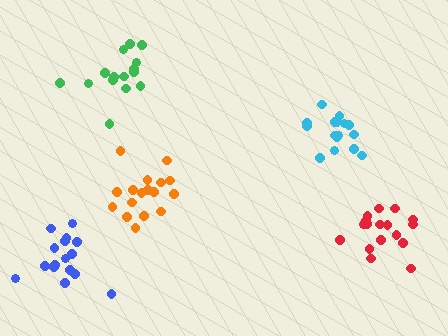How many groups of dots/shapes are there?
There are 5 groups.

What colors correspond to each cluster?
The clusters are colored: cyan, orange, red, green, blue.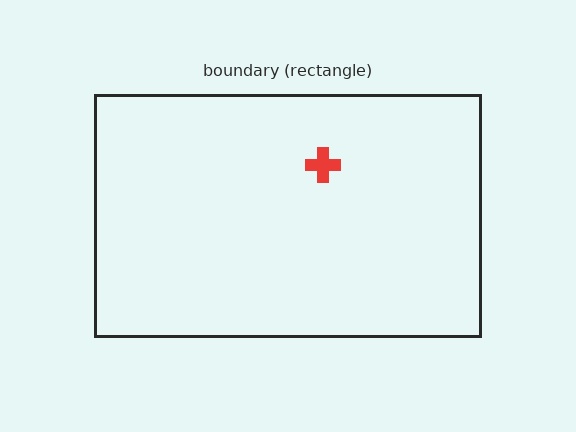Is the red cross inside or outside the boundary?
Inside.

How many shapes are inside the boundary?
1 inside, 0 outside.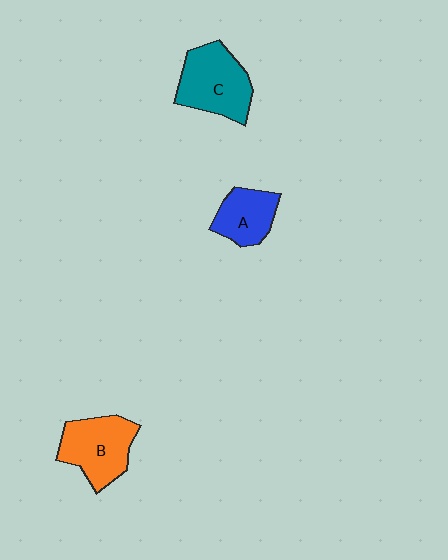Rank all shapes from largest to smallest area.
From largest to smallest: C (teal), B (orange), A (blue).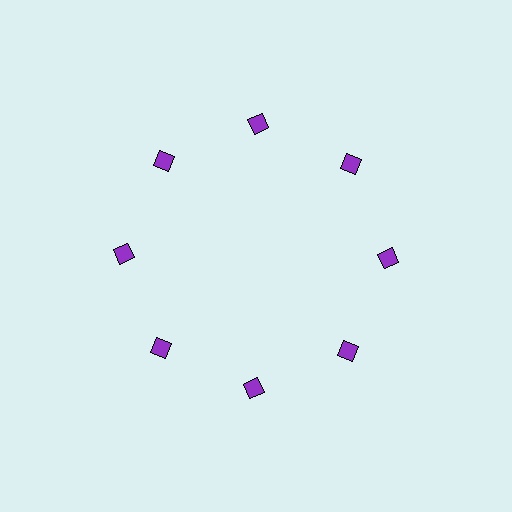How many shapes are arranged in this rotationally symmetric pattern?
There are 8 shapes, arranged in 8 groups of 1.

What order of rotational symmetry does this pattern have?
This pattern has 8-fold rotational symmetry.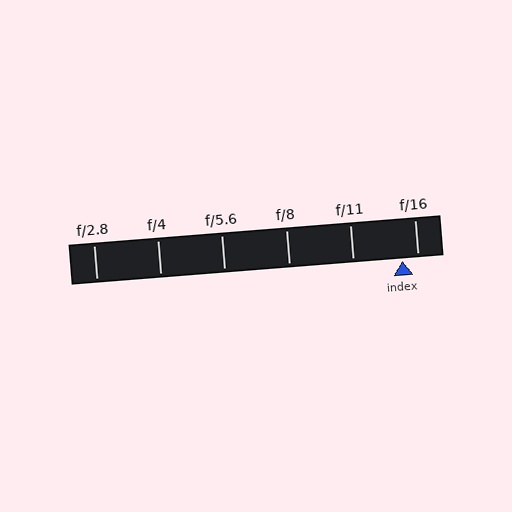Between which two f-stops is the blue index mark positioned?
The index mark is between f/11 and f/16.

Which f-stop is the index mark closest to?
The index mark is closest to f/16.